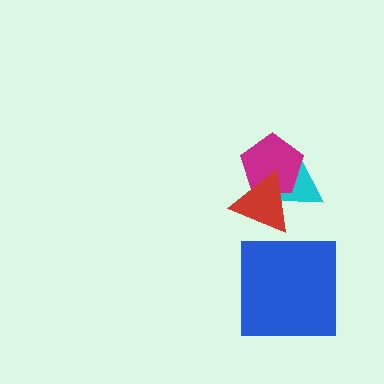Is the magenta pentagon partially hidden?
Yes, it is partially covered by another shape.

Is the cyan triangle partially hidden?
Yes, it is partially covered by another shape.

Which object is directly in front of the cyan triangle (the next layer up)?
The magenta pentagon is directly in front of the cyan triangle.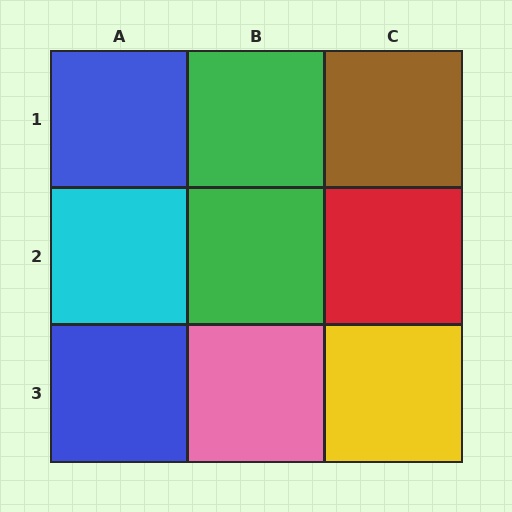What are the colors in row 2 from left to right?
Cyan, green, red.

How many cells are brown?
1 cell is brown.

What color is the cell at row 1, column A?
Blue.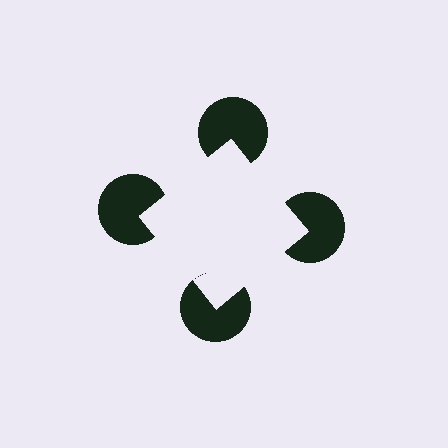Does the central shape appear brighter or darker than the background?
It typically appears slightly brighter than the background, even though no actual brightness change is drawn.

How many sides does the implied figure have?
4 sides.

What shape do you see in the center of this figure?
An illusory square — its edges are inferred from the aligned wedge cuts in the pac-man discs, not physically drawn.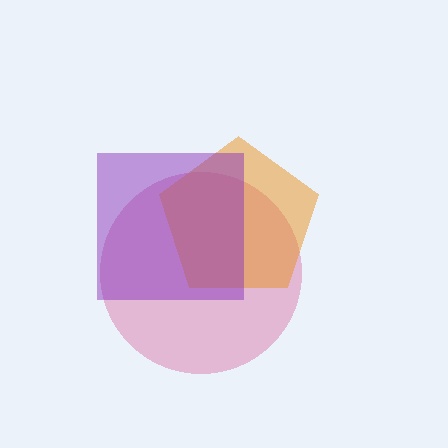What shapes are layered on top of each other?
The layered shapes are: a pink circle, an orange pentagon, a purple square.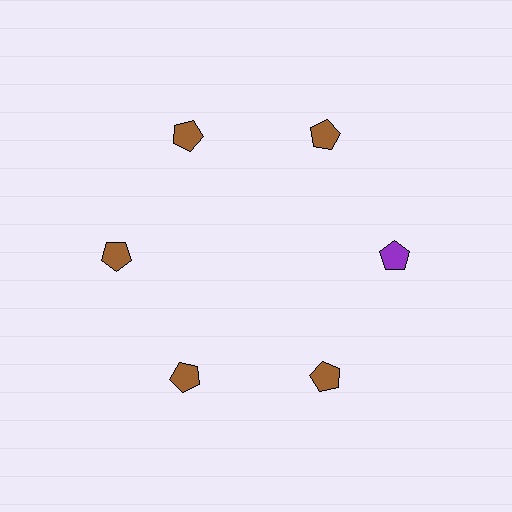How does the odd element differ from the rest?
It has a different color: purple instead of brown.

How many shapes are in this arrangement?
There are 6 shapes arranged in a ring pattern.